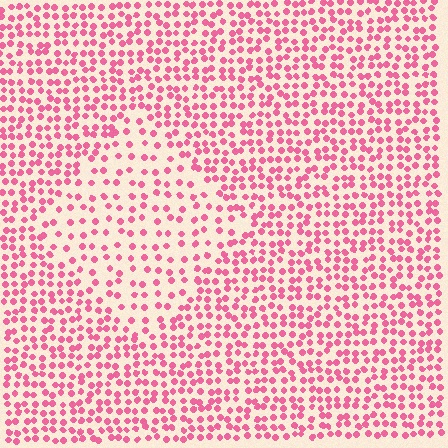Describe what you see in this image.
The image contains small pink elements arranged at two different densities. A diamond-shaped region is visible where the elements are less densely packed than the surrounding area.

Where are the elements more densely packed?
The elements are more densely packed outside the diamond boundary.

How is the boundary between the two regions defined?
The boundary is defined by a change in element density (approximately 1.9x ratio). All elements are the same color, size, and shape.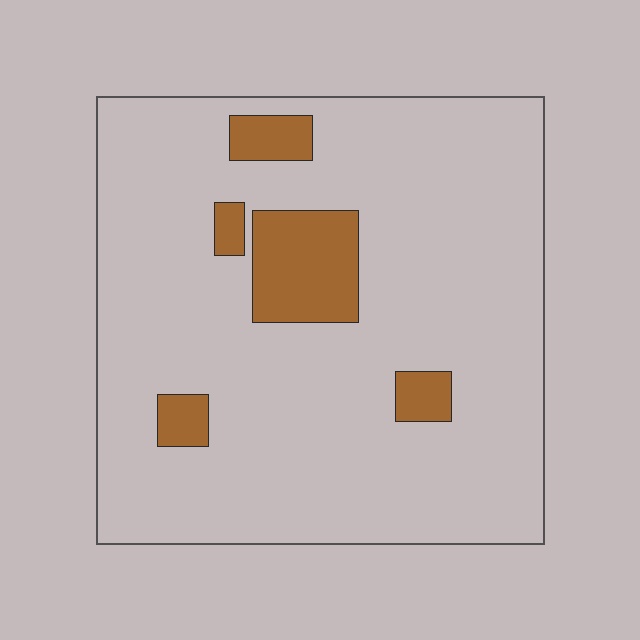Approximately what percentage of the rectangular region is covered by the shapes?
Approximately 10%.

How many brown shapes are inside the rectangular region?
5.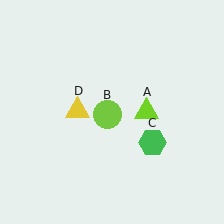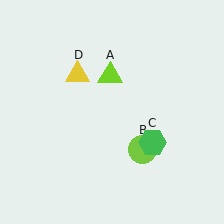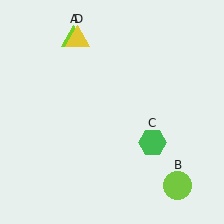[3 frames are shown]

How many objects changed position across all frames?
3 objects changed position: lime triangle (object A), lime circle (object B), yellow triangle (object D).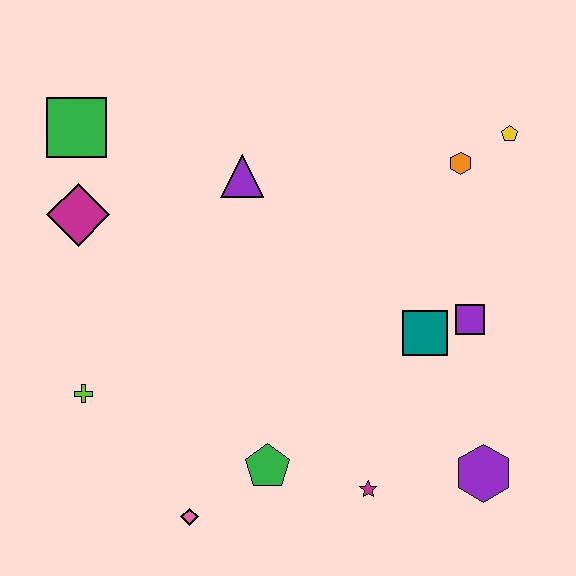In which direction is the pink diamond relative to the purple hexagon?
The pink diamond is to the left of the purple hexagon.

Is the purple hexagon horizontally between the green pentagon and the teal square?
No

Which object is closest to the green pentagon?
The pink diamond is closest to the green pentagon.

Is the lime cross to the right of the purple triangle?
No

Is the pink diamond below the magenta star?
Yes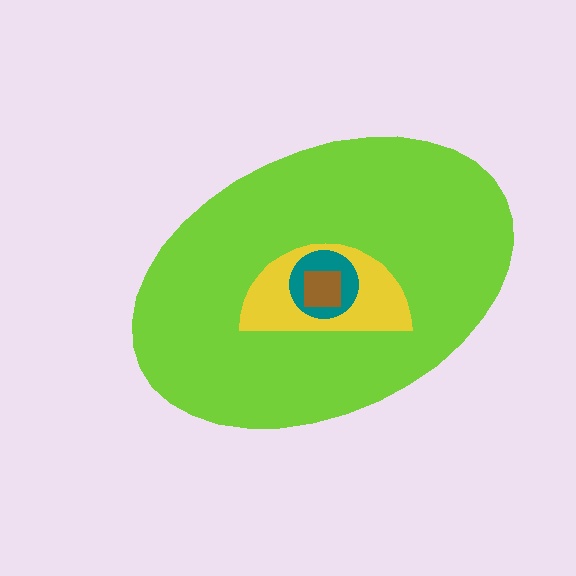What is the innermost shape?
The brown square.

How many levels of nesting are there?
4.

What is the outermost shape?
The lime ellipse.